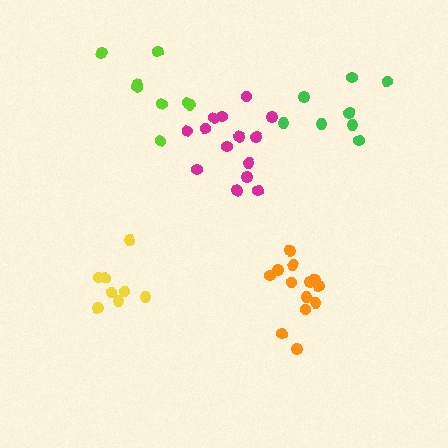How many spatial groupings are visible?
There are 5 spatial groupings.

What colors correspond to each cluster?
The clusters are colored: yellow, magenta, lime, orange, green.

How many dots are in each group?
Group 1: 8 dots, Group 2: 14 dots, Group 3: 8 dots, Group 4: 13 dots, Group 5: 8 dots (51 total).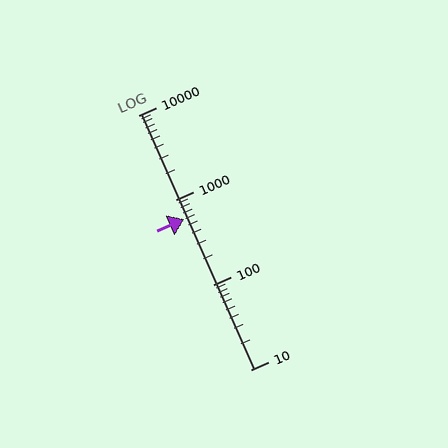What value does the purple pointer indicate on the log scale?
The pointer indicates approximately 600.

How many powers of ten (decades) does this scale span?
The scale spans 3 decades, from 10 to 10000.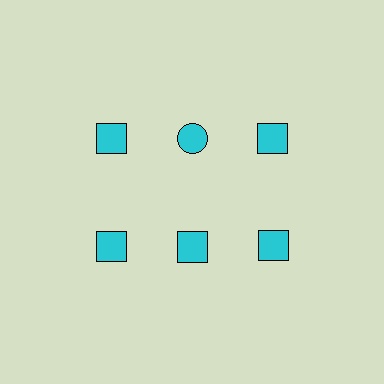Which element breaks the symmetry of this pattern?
The cyan circle in the top row, second from left column breaks the symmetry. All other shapes are cyan squares.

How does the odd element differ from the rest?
It has a different shape: circle instead of square.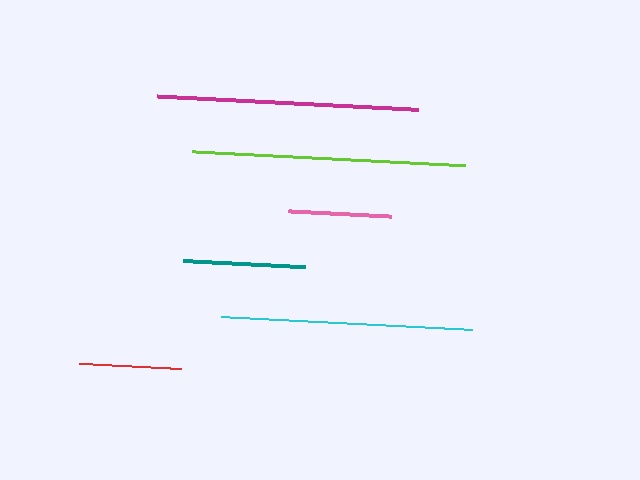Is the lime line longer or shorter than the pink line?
The lime line is longer than the pink line.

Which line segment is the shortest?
The red line is the shortest at approximately 102 pixels.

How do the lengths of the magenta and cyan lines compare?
The magenta and cyan lines are approximately the same length.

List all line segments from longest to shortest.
From longest to shortest: lime, magenta, cyan, teal, pink, red.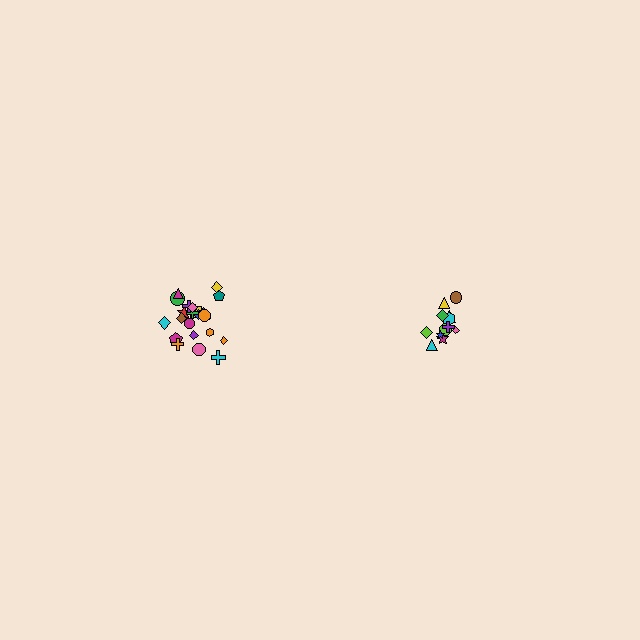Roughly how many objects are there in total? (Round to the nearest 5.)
Roughly 35 objects in total.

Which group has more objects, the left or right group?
The left group.